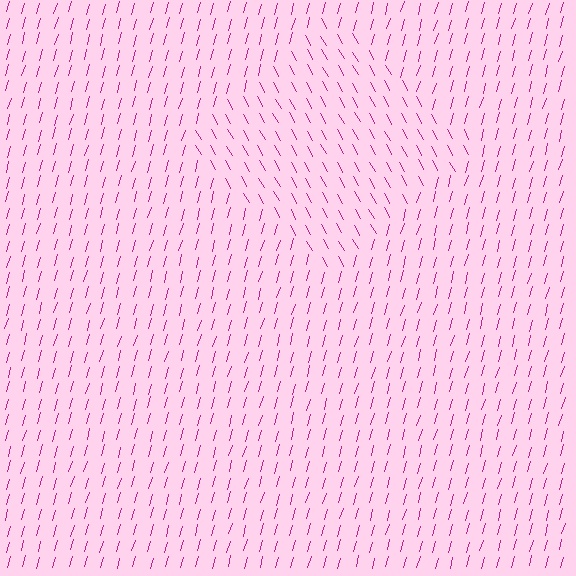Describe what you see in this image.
The image is filled with small magenta line segments. A diamond region in the image has lines oriented differently from the surrounding lines, creating a visible texture boundary.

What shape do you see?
I see a diamond.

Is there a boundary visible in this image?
Yes, there is a texture boundary formed by a change in line orientation.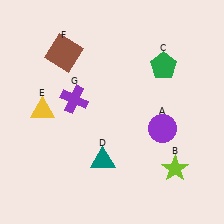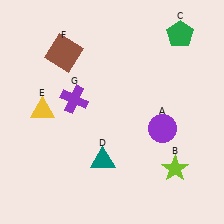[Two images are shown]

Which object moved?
The green pentagon (C) moved up.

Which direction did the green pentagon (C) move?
The green pentagon (C) moved up.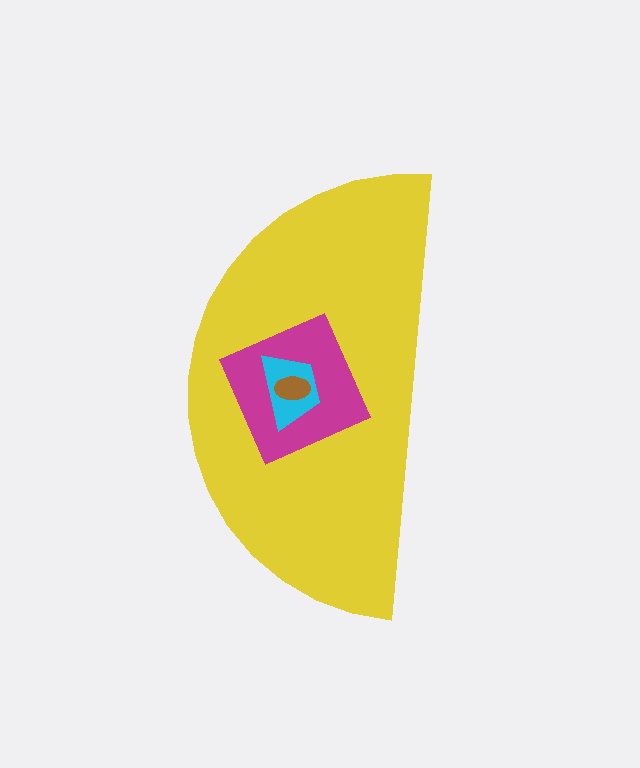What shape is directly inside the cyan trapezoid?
The brown ellipse.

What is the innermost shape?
The brown ellipse.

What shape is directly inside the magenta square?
The cyan trapezoid.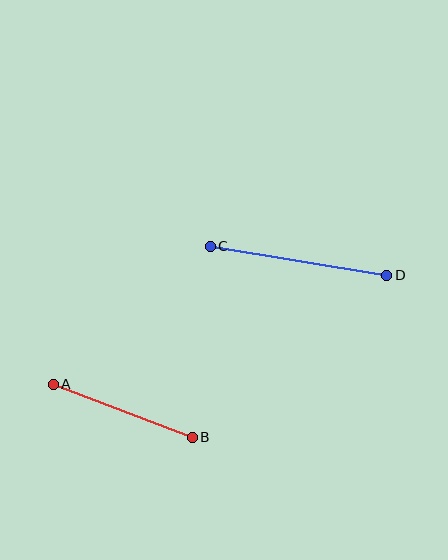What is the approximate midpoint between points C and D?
The midpoint is at approximately (298, 261) pixels.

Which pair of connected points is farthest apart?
Points C and D are farthest apart.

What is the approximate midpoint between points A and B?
The midpoint is at approximately (123, 411) pixels.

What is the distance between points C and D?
The distance is approximately 179 pixels.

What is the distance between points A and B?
The distance is approximately 149 pixels.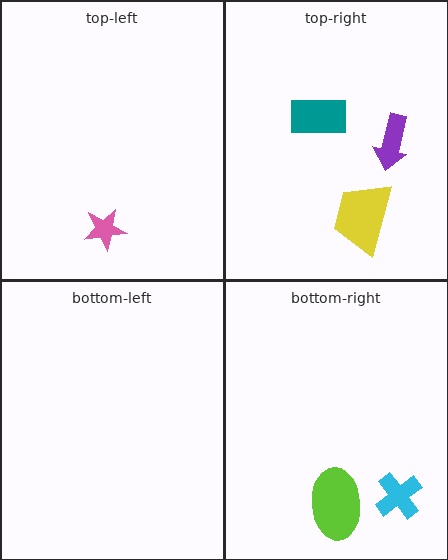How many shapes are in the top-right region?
3.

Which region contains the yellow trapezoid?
The top-right region.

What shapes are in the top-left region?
The pink star.